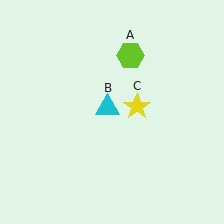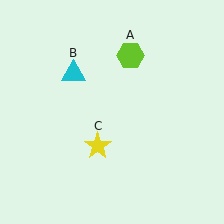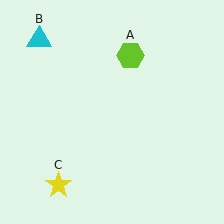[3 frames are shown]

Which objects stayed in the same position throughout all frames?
Lime hexagon (object A) remained stationary.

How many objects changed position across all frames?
2 objects changed position: cyan triangle (object B), yellow star (object C).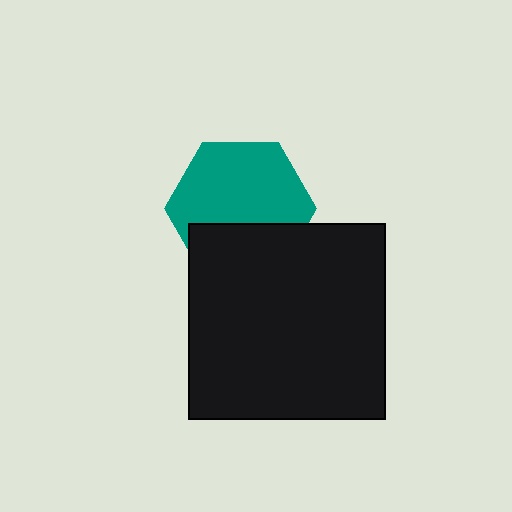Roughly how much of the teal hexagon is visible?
Most of it is visible (roughly 65%).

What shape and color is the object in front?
The object in front is a black square.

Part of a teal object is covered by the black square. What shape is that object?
It is a hexagon.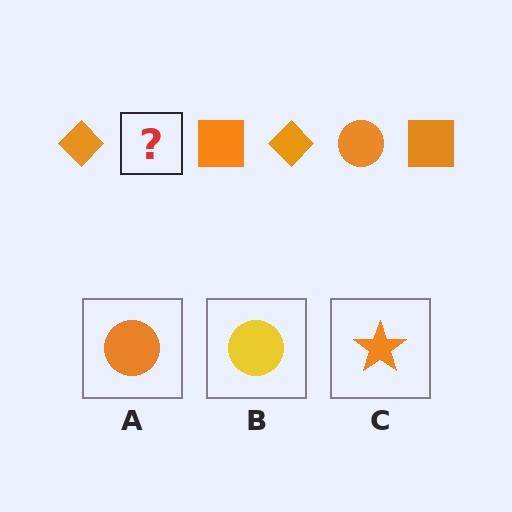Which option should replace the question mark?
Option A.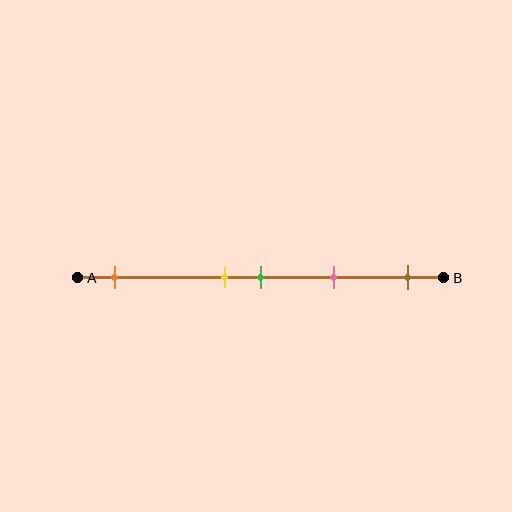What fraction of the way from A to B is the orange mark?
The orange mark is approximately 10% (0.1) of the way from A to B.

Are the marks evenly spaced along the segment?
No, the marks are not evenly spaced.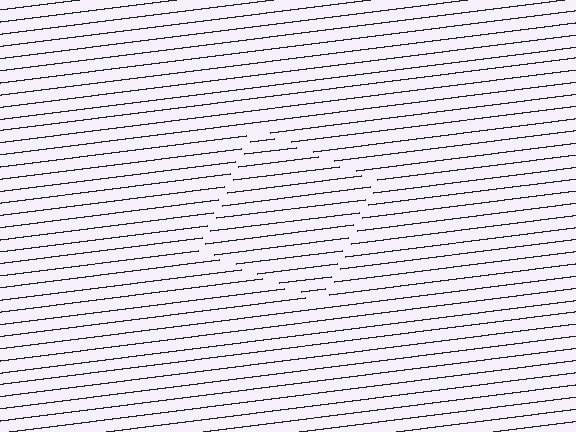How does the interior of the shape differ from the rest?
The interior of the shape contains the same grating, shifted by half a period — the contour is defined by the phase discontinuity where line-ends from the inner and outer gratings abut.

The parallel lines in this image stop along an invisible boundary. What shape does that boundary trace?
An illusory square. The interior of the shape contains the same grating, shifted by half a period — the contour is defined by the phase discontinuity where line-ends from the inner and outer gratings abut.